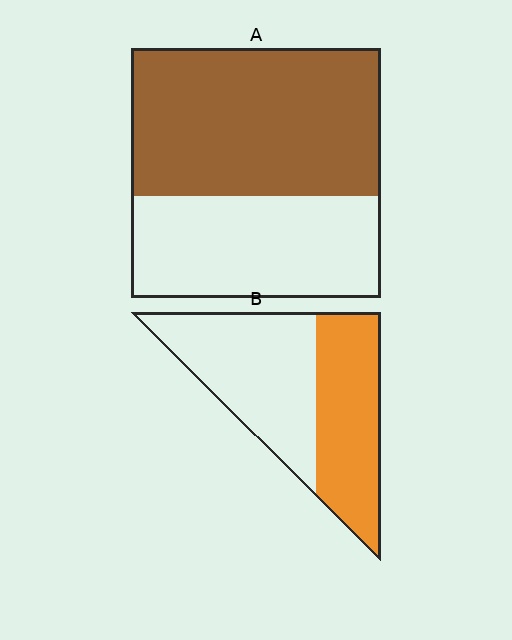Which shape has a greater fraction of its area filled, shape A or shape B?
Shape A.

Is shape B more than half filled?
No.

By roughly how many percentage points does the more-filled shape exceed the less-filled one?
By roughly 15 percentage points (A over B).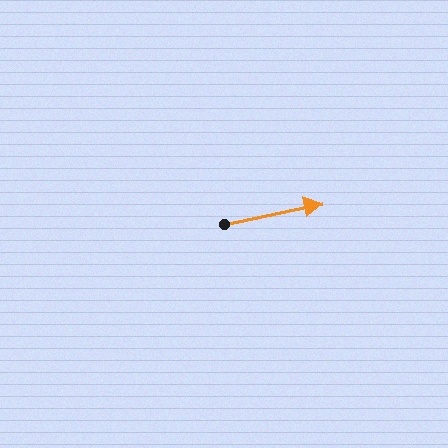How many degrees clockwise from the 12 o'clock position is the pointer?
Approximately 78 degrees.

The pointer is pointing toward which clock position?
Roughly 3 o'clock.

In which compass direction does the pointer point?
East.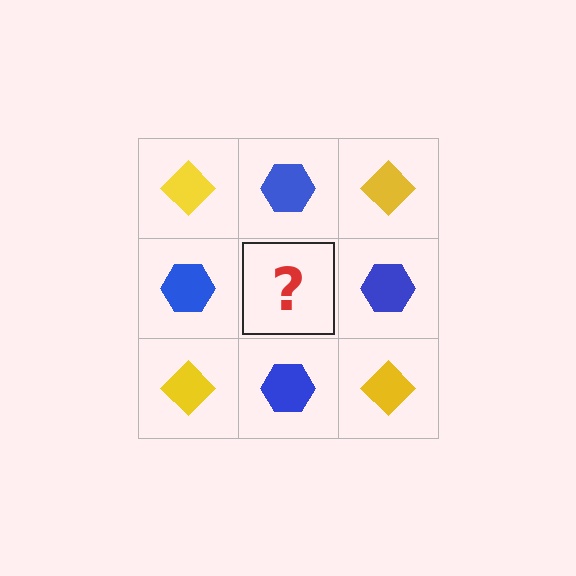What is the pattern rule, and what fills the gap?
The rule is that it alternates yellow diamond and blue hexagon in a checkerboard pattern. The gap should be filled with a yellow diamond.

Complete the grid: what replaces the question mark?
The question mark should be replaced with a yellow diamond.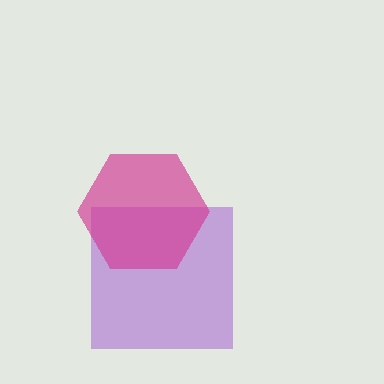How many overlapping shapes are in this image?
There are 2 overlapping shapes in the image.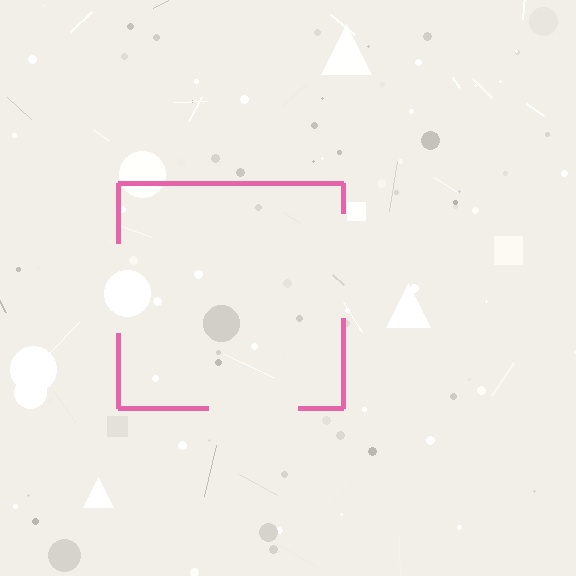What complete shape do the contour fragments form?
The contour fragments form a square.